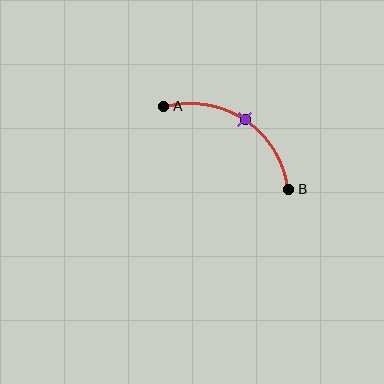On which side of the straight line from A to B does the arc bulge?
The arc bulges above the straight line connecting A and B.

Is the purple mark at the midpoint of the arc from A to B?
Yes. The purple mark lies on the arc at equal arc-length from both A and B — it is the arc midpoint.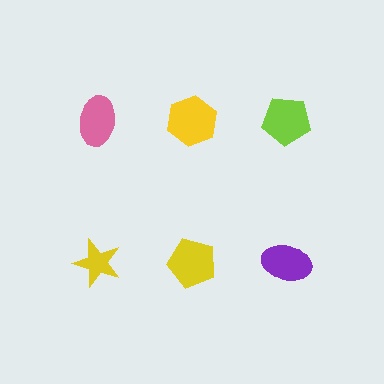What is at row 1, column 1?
A pink ellipse.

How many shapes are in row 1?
3 shapes.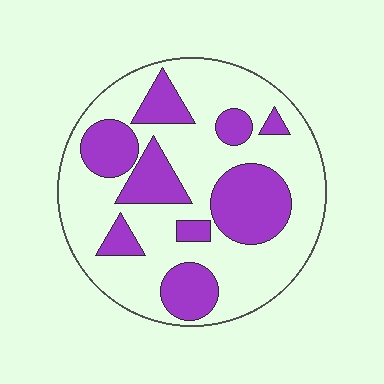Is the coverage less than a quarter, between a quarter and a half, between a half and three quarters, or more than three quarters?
Between a quarter and a half.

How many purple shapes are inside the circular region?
9.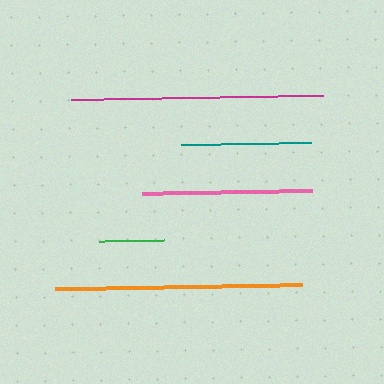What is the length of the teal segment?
The teal segment is approximately 130 pixels long.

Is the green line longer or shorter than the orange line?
The orange line is longer than the green line.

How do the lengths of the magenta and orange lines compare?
The magenta and orange lines are approximately the same length.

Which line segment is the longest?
The magenta line is the longest at approximately 252 pixels.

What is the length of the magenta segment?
The magenta segment is approximately 252 pixels long.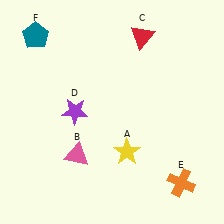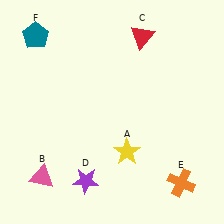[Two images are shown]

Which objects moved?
The objects that moved are: the pink triangle (B), the purple star (D).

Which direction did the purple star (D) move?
The purple star (D) moved down.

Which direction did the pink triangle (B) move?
The pink triangle (B) moved left.